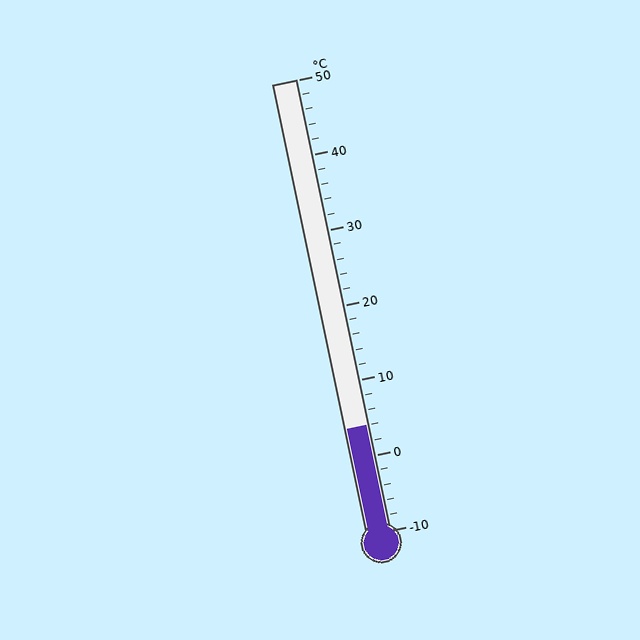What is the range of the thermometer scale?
The thermometer scale ranges from -10°C to 50°C.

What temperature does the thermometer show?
The thermometer shows approximately 4°C.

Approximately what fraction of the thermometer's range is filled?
The thermometer is filled to approximately 25% of its range.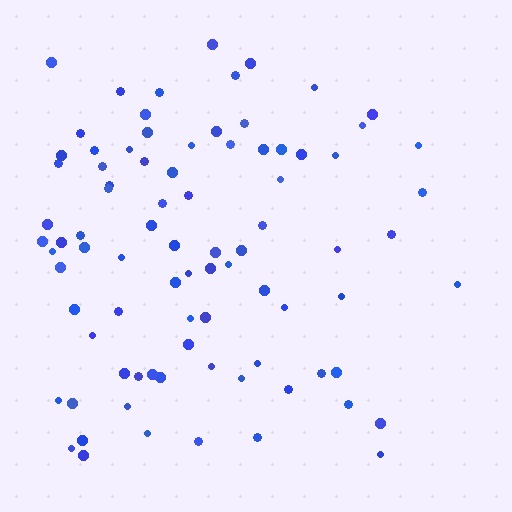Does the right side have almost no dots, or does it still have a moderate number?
Still a moderate number, just noticeably fewer than the left.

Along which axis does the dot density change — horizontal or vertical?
Horizontal.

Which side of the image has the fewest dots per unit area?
The right.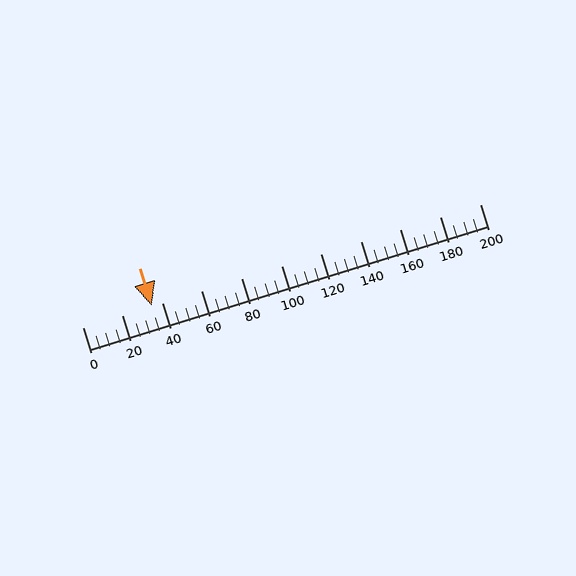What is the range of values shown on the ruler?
The ruler shows values from 0 to 200.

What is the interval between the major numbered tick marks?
The major tick marks are spaced 20 units apart.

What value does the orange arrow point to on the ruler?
The orange arrow points to approximately 35.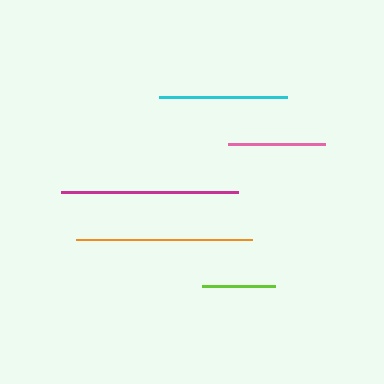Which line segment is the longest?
The magenta line is the longest at approximately 177 pixels.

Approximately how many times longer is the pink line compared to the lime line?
The pink line is approximately 1.3 times the length of the lime line.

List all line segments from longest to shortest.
From longest to shortest: magenta, orange, cyan, pink, lime.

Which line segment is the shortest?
The lime line is the shortest at approximately 74 pixels.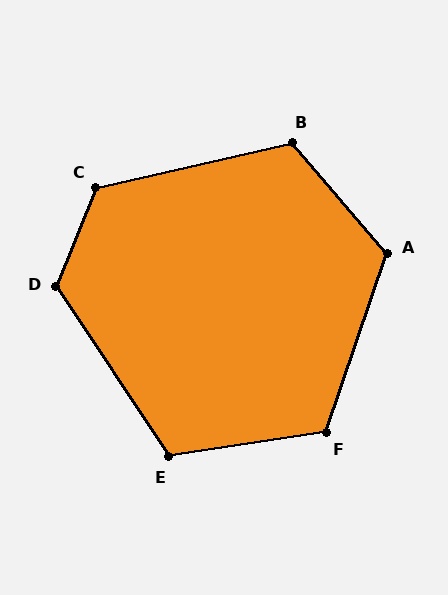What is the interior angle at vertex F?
Approximately 118 degrees (obtuse).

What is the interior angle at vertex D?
Approximately 124 degrees (obtuse).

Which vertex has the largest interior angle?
C, at approximately 125 degrees.